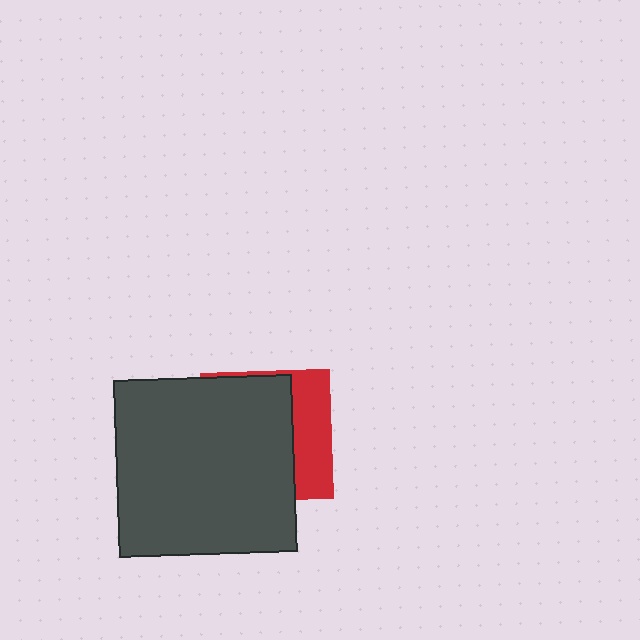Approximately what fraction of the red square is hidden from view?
Roughly 69% of the red square is hidden behind the dark gray square.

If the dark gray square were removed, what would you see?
You would see the complete red square.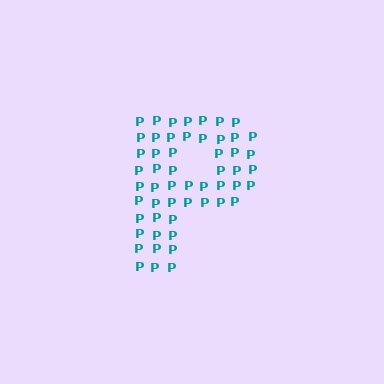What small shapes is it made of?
It is made of small letter P's.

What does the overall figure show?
The overall figure shows the letter P.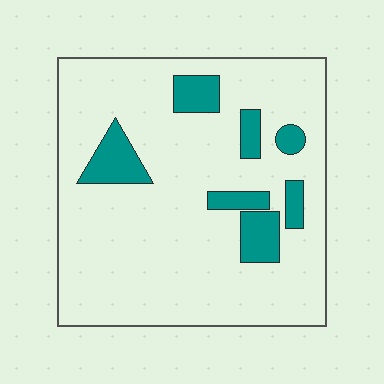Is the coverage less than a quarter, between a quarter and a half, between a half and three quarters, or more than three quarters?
Less than a quarter.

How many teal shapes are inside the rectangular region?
7.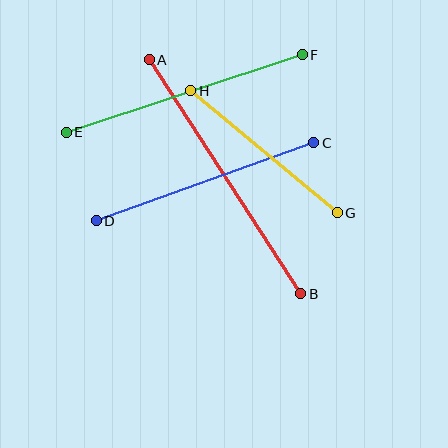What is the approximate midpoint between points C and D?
The midpoint is at approximately (205, 182) pixels.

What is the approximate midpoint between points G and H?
The midpoint is at approximately (264, 152) pixels.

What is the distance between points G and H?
The distance is approximately 191 pixels.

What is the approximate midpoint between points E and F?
The midpoint is at approximately (184, 94) pixels.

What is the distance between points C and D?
The distance is approximately 231 pixels.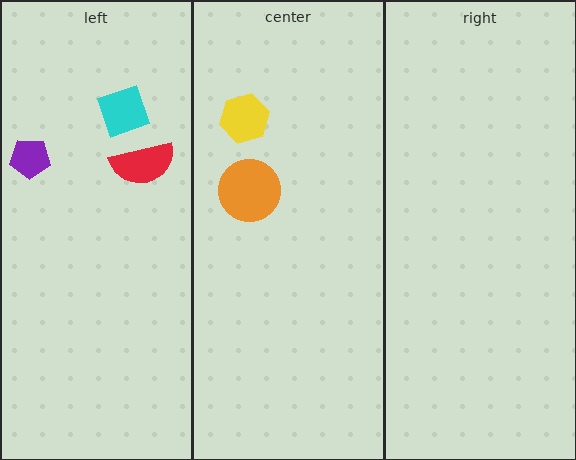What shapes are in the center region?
The orange circle, the yellow hexagon.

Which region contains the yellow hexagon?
The center region.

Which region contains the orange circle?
The center region.